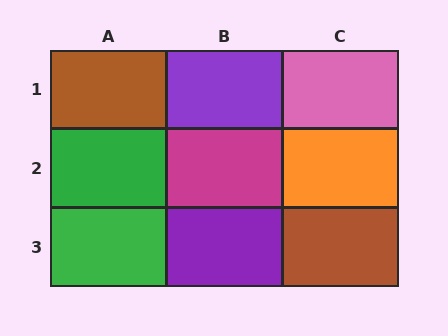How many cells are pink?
1 cell is pink.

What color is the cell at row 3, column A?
Green.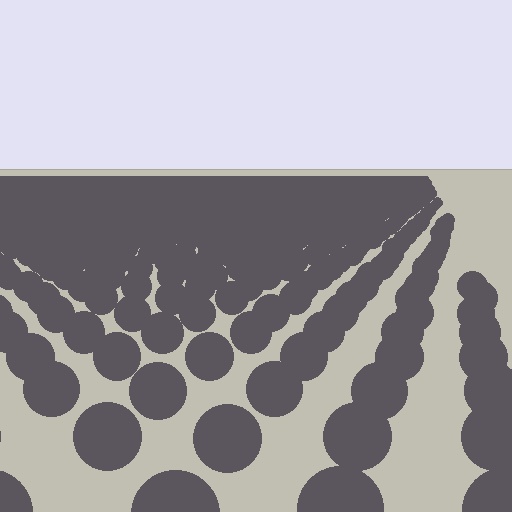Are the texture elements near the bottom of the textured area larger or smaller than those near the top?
Larger. Near the bottom, elements are closer to the viewer and appear at a bigger on-screen size.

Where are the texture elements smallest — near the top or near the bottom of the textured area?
Near the top.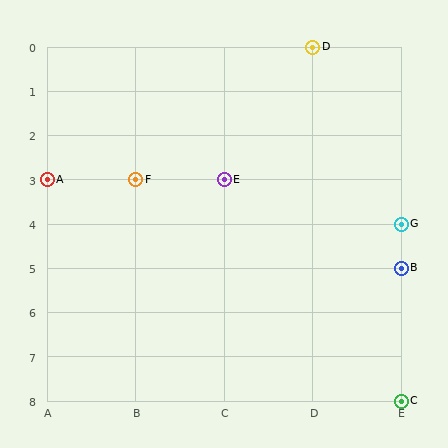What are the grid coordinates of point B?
Point B is at grid coordinates (E, 5).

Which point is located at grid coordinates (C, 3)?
Point E is at (C, 3).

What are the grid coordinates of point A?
Point A is at grid coordinates (A, 3).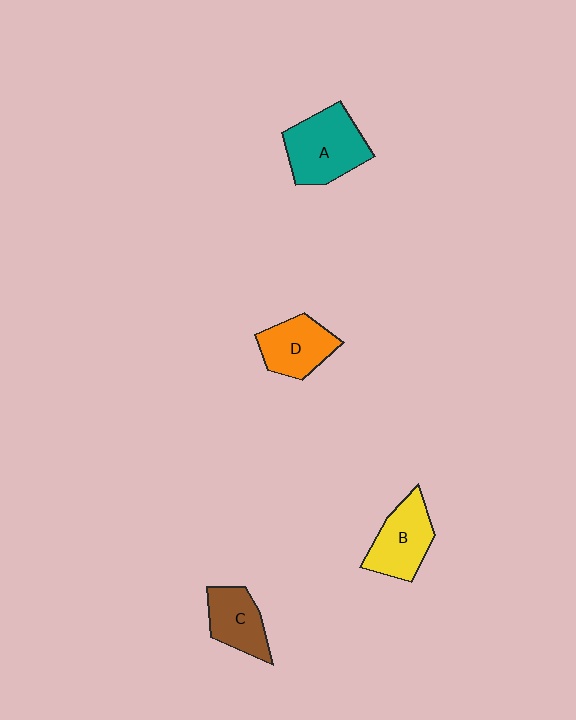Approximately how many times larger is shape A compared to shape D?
Approximately 1.4 times.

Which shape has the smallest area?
Shape C (brown).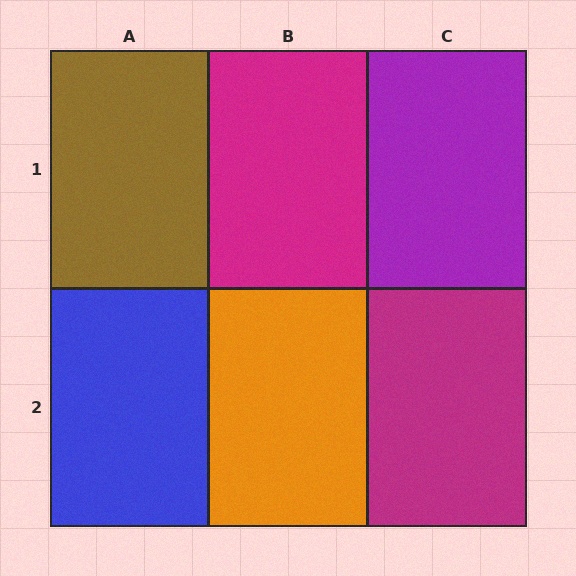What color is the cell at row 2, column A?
Blue.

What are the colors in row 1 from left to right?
Brown, magenta, purple.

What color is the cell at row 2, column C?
Magenta.